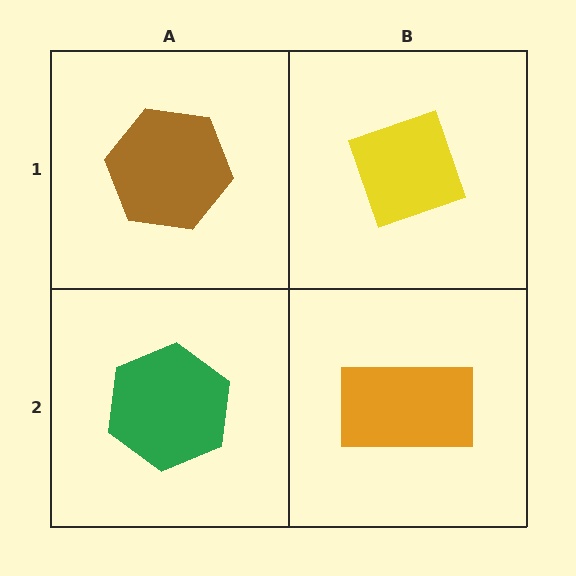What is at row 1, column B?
A yellow diamond.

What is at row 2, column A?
A green hexagon.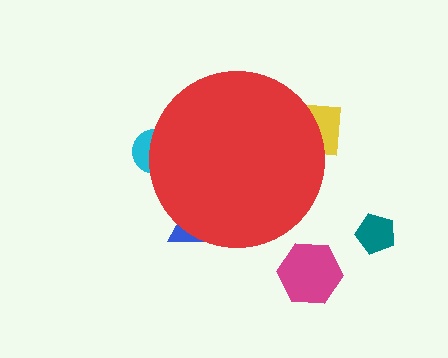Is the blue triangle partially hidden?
Yes, the blue triangle is partially hidden behind the red circle.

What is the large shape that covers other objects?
A red circle.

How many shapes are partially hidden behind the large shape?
3 shapes are partially hidden.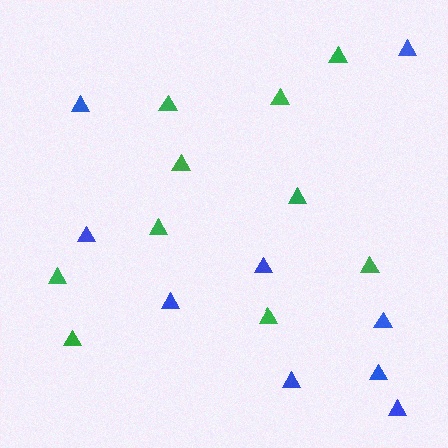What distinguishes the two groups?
There are 2 groups: one group of green triangles (10) and one group of blue triangles (9).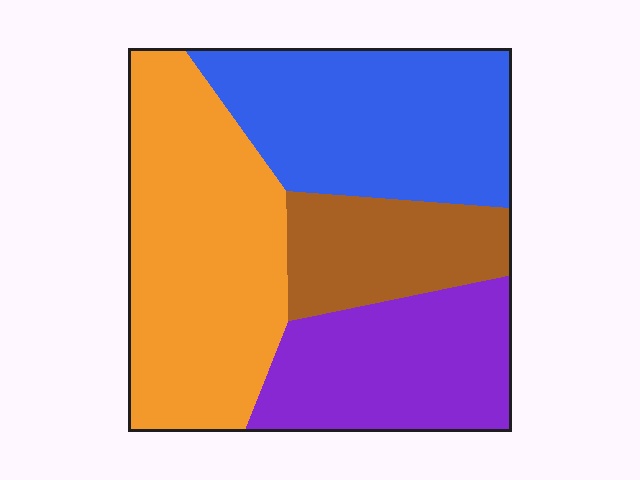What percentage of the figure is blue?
Blue covers 28% of the figure.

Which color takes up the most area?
Orange, at roughly 35%.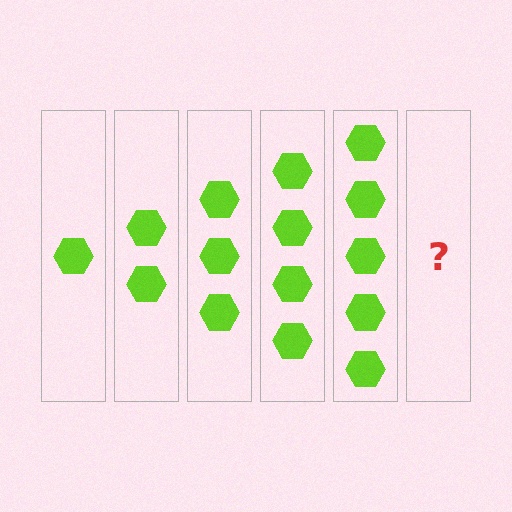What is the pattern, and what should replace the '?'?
The pattern is that each step adds one more hexagon. The '?' should be 6 hexagons.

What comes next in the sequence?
The next element should be 6 hexagons.